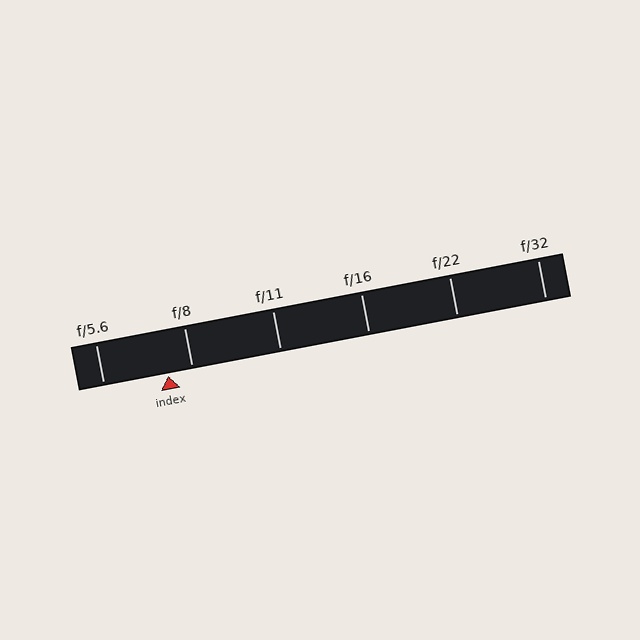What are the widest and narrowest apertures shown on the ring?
The widest aperture shown is f/5.6 and the narrowest is f/32.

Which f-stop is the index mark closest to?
The index mark is closest to f/8.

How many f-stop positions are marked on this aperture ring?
There are 6 f-stop positions marked.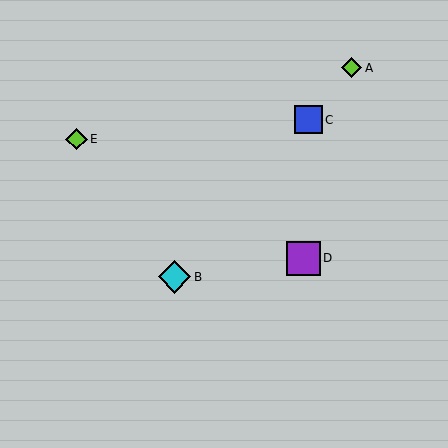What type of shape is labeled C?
Shape C is a blue square.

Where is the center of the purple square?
The center of the purple square is at (303, 258).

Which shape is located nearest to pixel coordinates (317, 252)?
The purple square (labeled D) at (303, 258) is nearest to that location.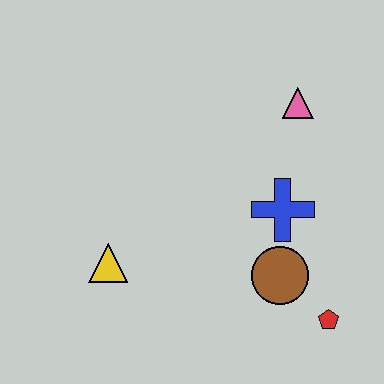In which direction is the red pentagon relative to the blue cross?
The red pentagon is below the blue cross.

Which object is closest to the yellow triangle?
The brown circle is closest to the yellow triangle.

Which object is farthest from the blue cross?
The yellow triangle is farthest from the blue cross.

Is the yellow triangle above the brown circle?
Yes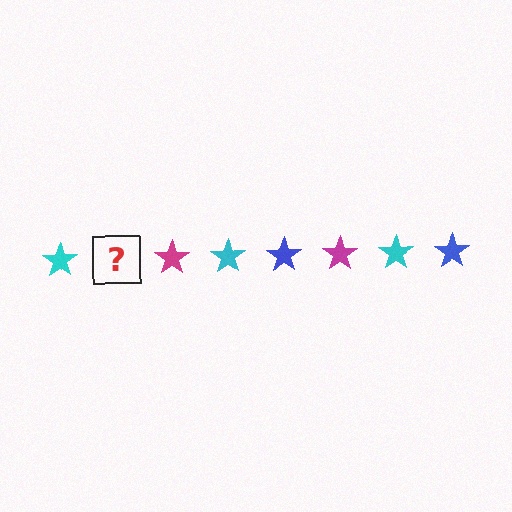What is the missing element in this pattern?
The missing element is a blue star.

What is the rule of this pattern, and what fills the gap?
The rule is that the pattern cycles through cyan, blue, magenta stars. The gap should be filled with a blue star.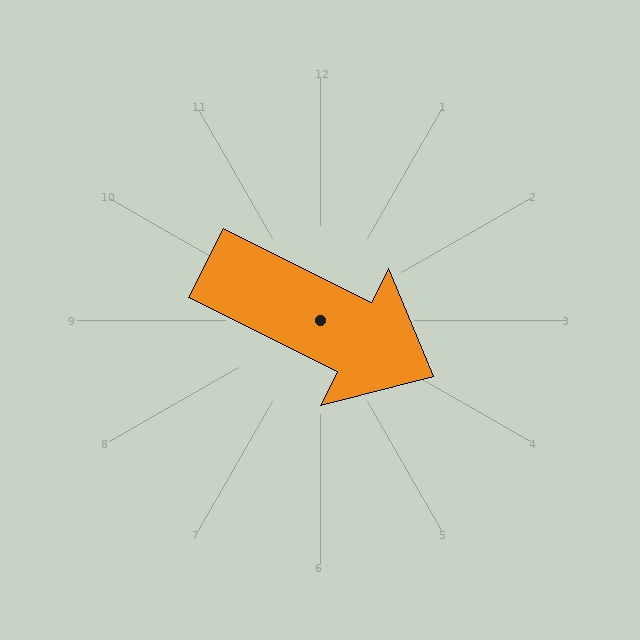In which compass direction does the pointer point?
Southeast.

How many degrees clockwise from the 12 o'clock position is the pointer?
Approximately 117 degrees.